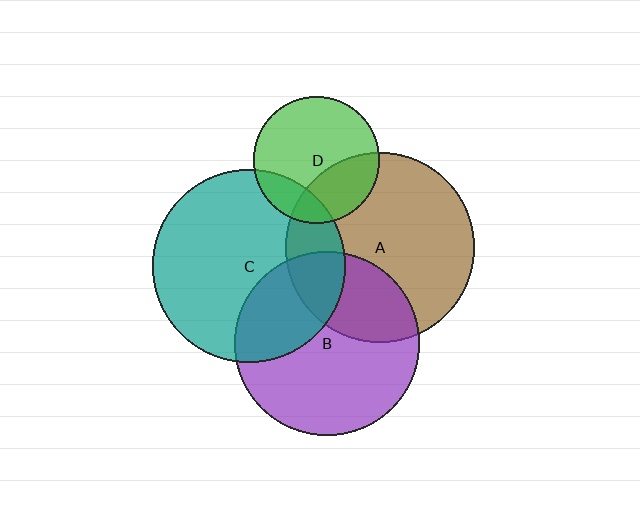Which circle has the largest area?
Circle C (teal).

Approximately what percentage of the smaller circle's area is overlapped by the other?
Approximately 20%.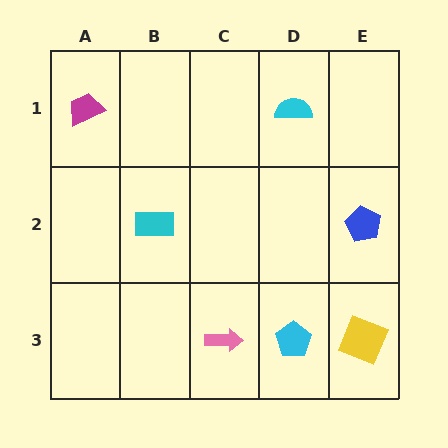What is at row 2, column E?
A blue pentagon.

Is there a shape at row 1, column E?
No, that cell is empty.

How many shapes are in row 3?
3 shapes.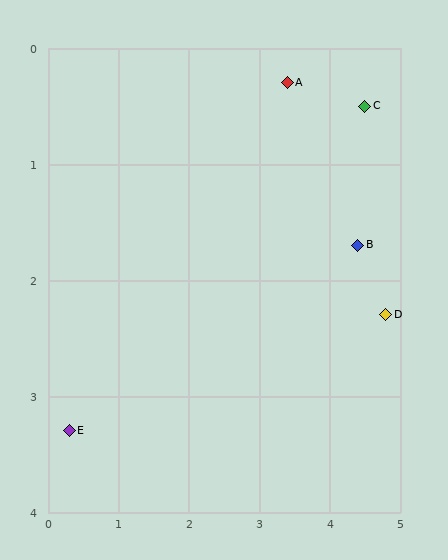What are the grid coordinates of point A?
Point A is at approximately (3.4, 0.3).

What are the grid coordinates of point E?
Point E is at approximately (0.3, 3.3).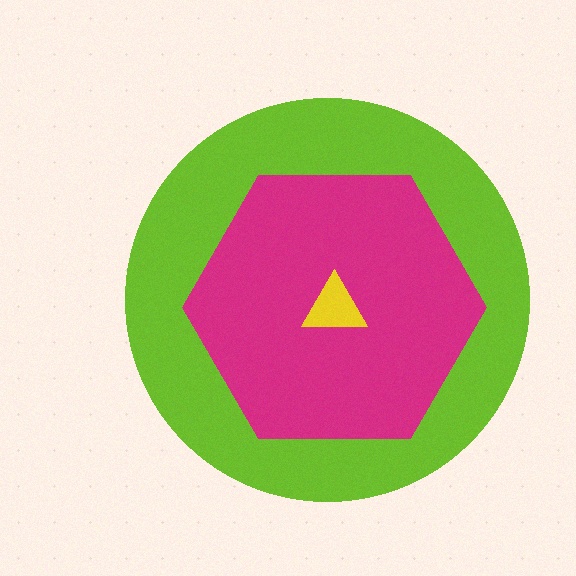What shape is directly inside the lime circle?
The magenta hexagon.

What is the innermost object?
The yellow triangle.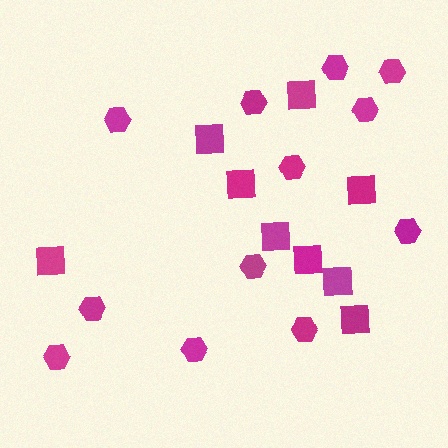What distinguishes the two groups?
There are 2 groups: one group of squares (9) and one group of hexagons (12).